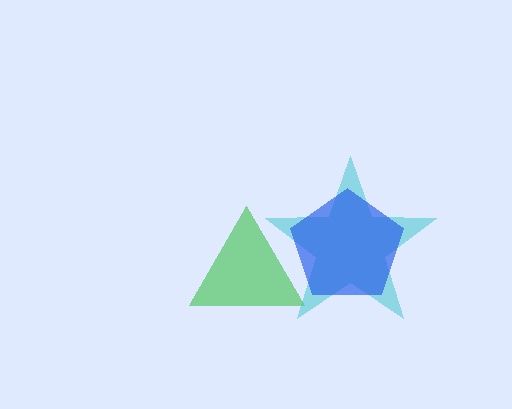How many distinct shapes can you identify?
There are 3 distinct shapes: a green triangle, a cyan star, a blue pentagon.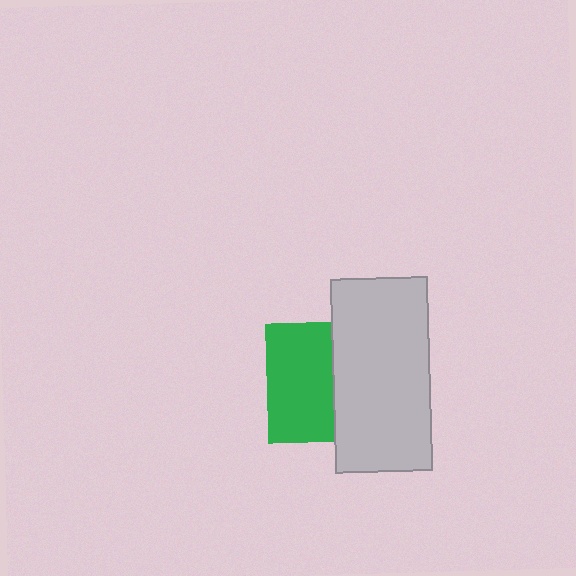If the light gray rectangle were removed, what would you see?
You would see the complete green square.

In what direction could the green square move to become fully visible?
The green square could move left. That would shift it out from behind the light gray rectangle entirely.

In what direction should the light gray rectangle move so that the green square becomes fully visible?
The light gray rectangle should move right. That is the shortest direction to clear the overlap and leave the green square fully visible.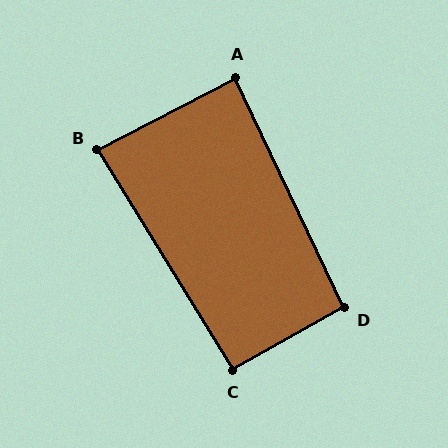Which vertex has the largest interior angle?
D, at approximately 94 degrees.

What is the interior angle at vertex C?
Approximately 92 degrees (approximately right).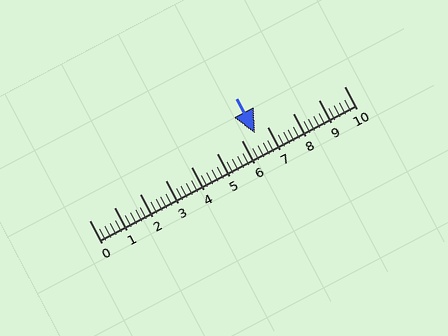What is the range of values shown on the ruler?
The ruler shows values from 0 to 10.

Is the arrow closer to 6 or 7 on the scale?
The arrow is closer to 7.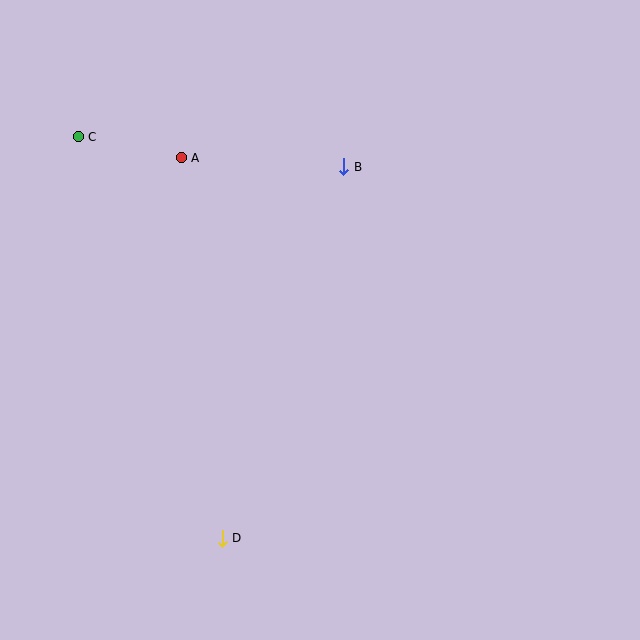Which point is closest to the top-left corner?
Point C is closest to the top-left corner.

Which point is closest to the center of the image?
Point B at (344, 167) is closest to the center.